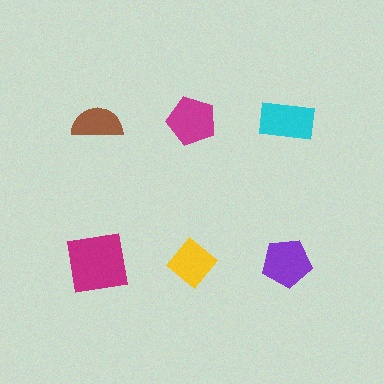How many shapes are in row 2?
3 shapes.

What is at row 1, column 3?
A cyan rectangle.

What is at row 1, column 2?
A magenta pentagon.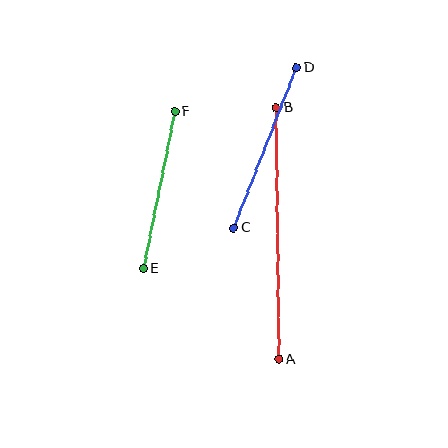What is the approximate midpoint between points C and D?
The midpoint is at approximately (265, 148) pixels.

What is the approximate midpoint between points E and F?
The midpoint is at approximately (159, 190) pixels.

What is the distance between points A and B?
The distance is approximately 252 pixels.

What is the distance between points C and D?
The distance is approximately 172 pixels.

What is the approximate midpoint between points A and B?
The midpoint is at approximately (277, 234) pixels.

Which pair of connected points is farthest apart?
Points A and B are farthest apart.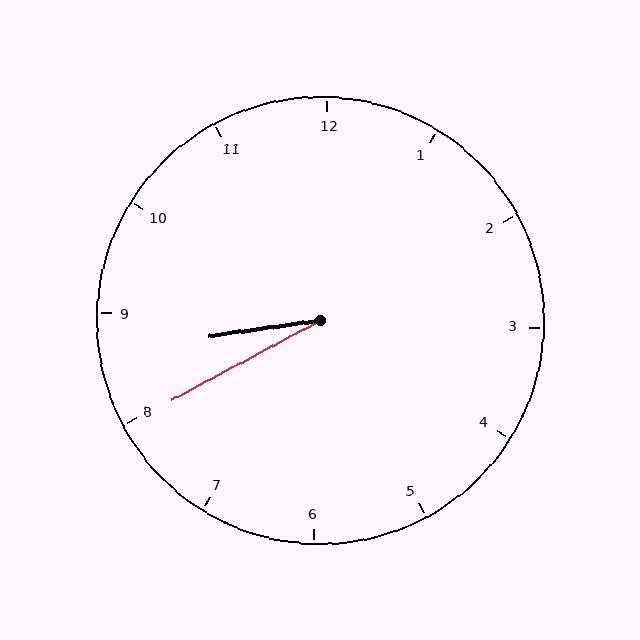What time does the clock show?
8:40.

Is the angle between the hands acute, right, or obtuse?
It is acute.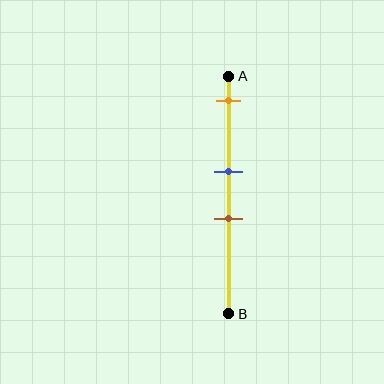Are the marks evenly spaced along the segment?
No, the marks are not evenly spaced.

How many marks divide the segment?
There are 3 marks dividing the segment.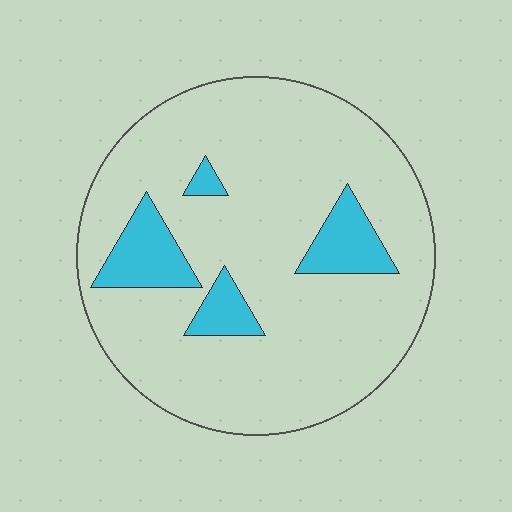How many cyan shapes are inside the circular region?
4.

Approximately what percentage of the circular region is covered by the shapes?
Approximately 15%.